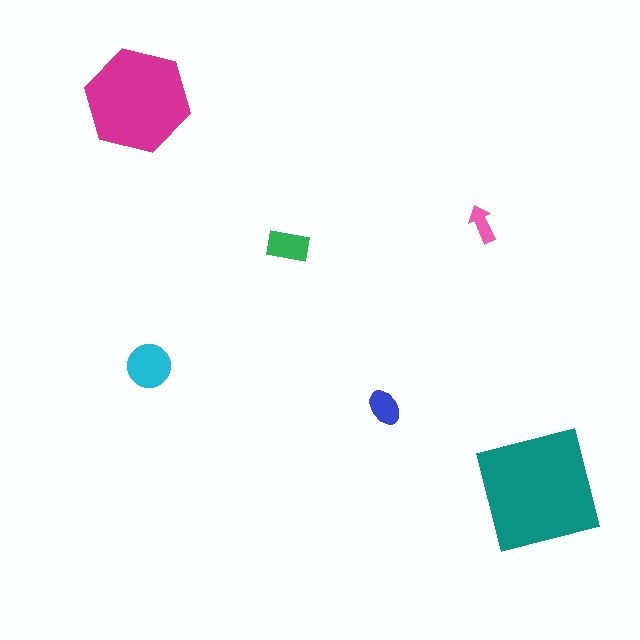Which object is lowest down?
The teal square is bottommost.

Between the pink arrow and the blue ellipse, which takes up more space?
The blue ellipse.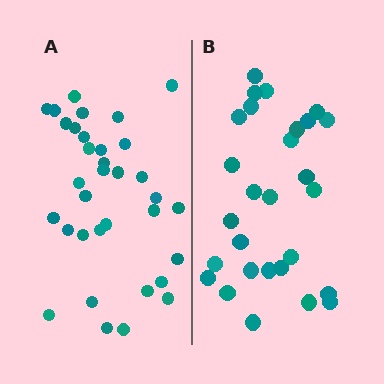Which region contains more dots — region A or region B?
Region A (the left region) has more dots.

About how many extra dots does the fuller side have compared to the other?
Region A has about 6 more dots than region B.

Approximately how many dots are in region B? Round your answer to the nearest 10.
About 30 dots. (The exact count is 28, which rounds to 30.)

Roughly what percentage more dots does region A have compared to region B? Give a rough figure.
About 20% more.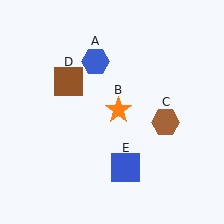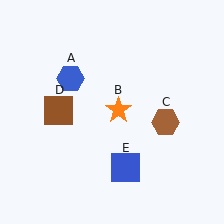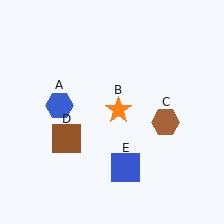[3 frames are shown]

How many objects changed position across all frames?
2 objects changed position: blue hexagon (object A), brown square (object D).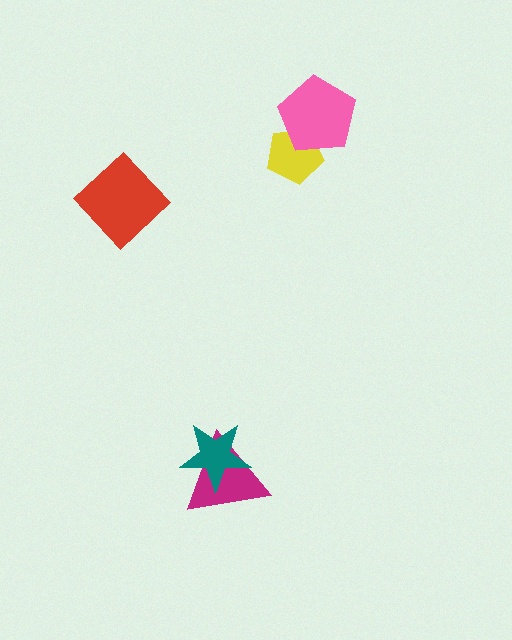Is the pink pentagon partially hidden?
No, no other shape covers it.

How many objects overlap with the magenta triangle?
1 object overlaps with the magenta triangle.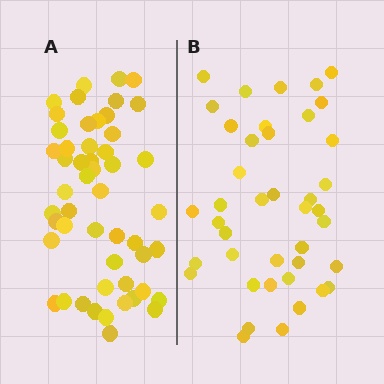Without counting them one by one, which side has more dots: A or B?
Region A (the left region) has more dots.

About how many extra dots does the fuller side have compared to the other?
Region A has roughly 10 or so more dots than region B.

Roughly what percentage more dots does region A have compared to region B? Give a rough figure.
About 25% more.